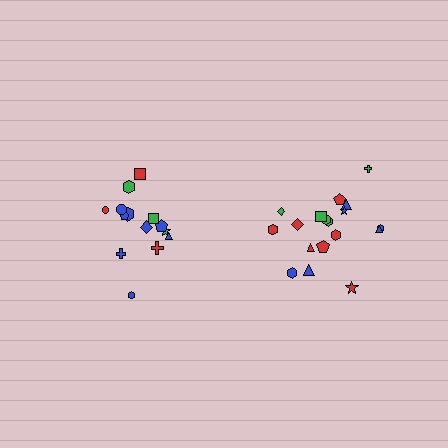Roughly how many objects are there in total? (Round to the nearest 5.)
Roughly 35 objects in total.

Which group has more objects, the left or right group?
The right group.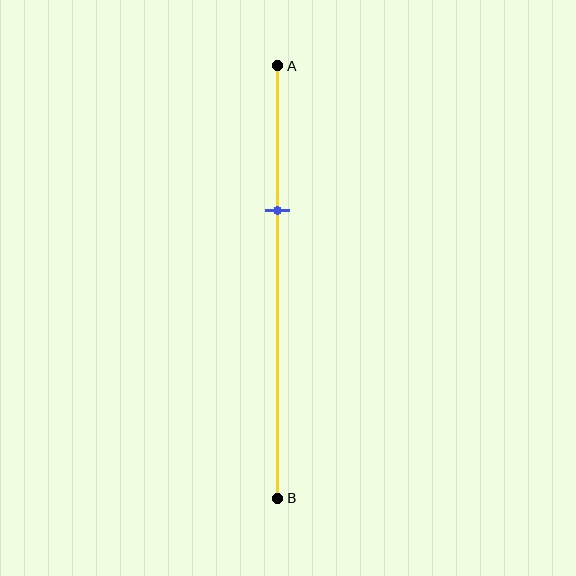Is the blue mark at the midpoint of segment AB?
No, the mark is at about 35% from A, not at the 50% midpoint.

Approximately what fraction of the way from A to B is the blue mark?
The blue mark is approximately 35% of the way from A to B.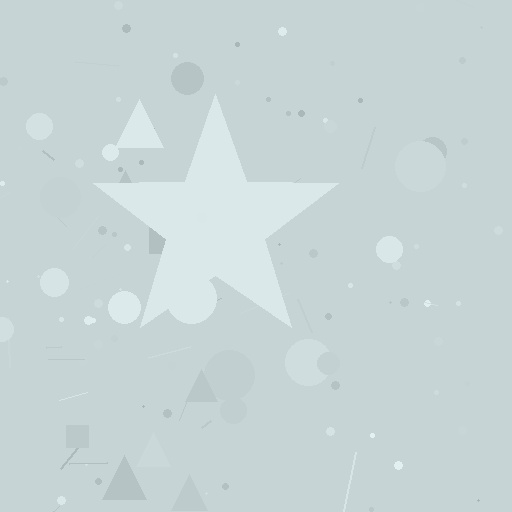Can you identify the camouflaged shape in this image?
The camouflaged shape is a star.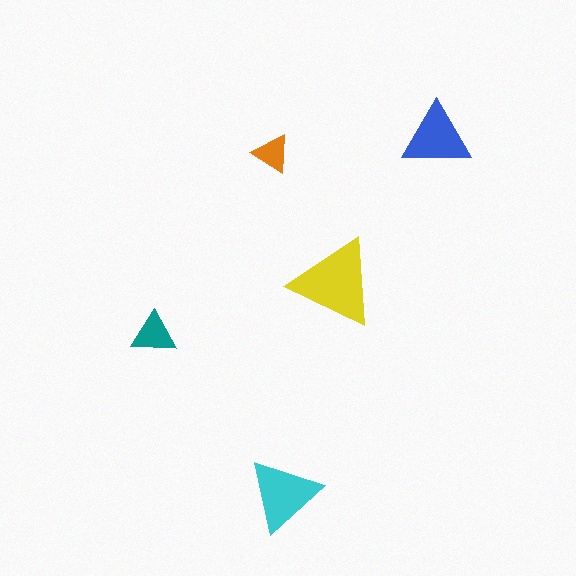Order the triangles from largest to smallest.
the yellow one, the cyan one, the blue one, the teal one, the orange one.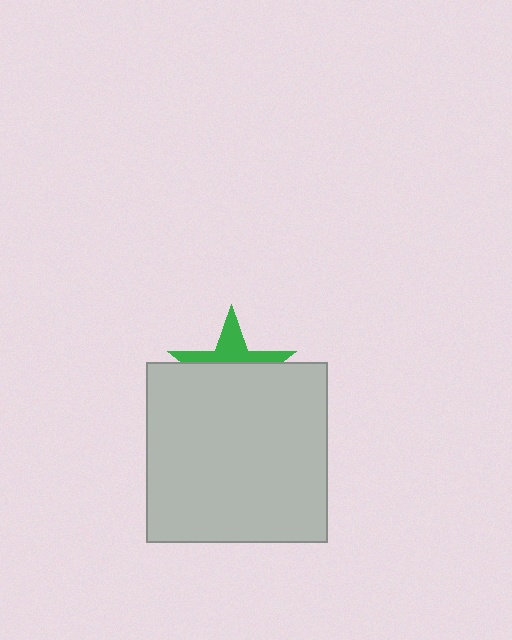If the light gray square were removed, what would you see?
You would see the complete green star.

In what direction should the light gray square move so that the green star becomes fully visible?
The light gray square should move down. That is the shortest direction to clear the overlap and leave the green star fully visible.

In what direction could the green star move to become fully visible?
The green star could move up. That would shift it out from behind the light gray square entirely.